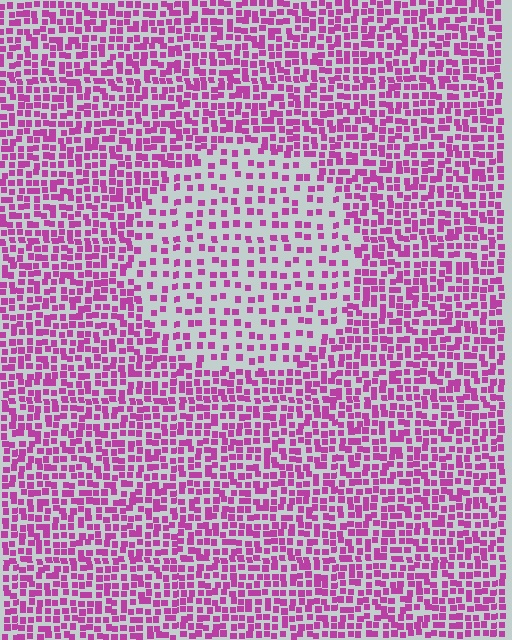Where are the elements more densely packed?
The elements are more densely packed outside the circle boundary.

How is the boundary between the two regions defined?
The boundary is defined by a change in element density (approximately 2.1x ratio). All elements are the same color, size, and shape.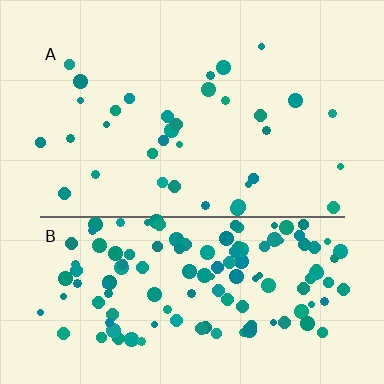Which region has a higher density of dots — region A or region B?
B (the bottom).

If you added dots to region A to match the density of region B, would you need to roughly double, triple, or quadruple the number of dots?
Approximately quadruple.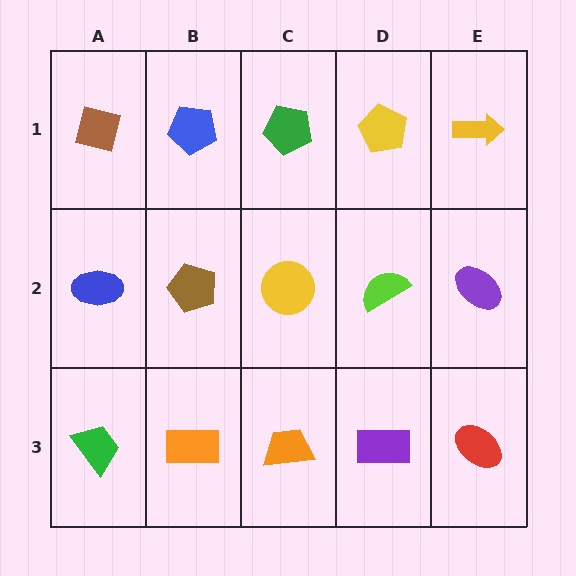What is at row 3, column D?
A purple rectangle.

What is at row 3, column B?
An orange rectangle.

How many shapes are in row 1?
5 shapes.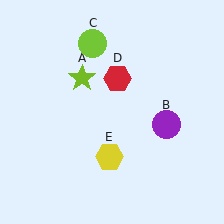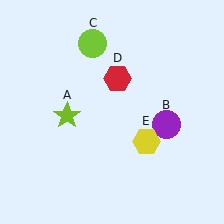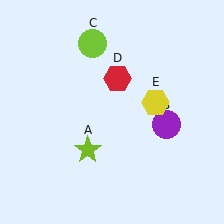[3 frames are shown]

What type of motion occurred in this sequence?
The lime star (object A), yellow hexagon (object E) rotated counterclockwise around the center of the scene.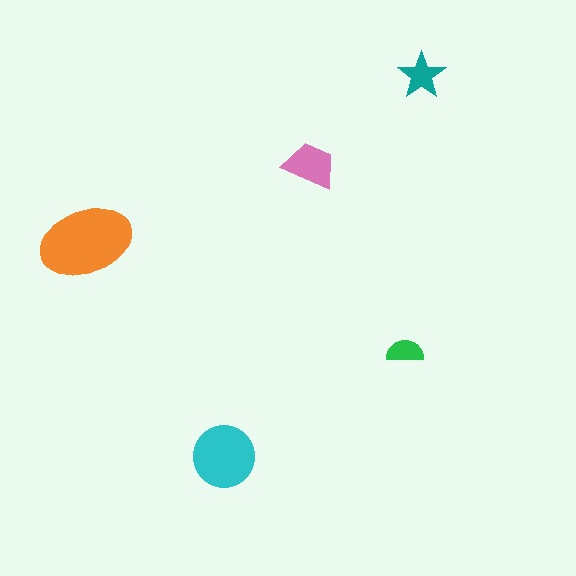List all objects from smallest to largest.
The green semicircle, the teal star, the pink trapezoid, the cyan circle, the orange ellipse.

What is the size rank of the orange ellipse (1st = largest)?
1st.